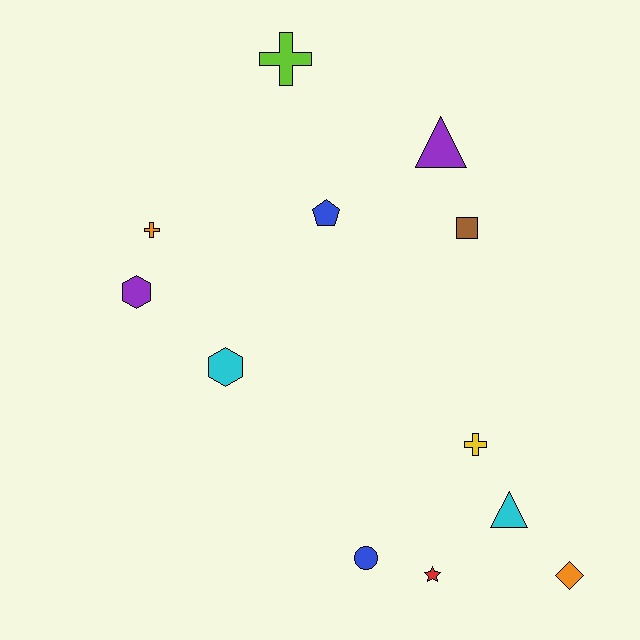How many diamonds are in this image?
There is 1 diamond.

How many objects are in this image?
There are 12 objects.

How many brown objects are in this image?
There is 1 brown object.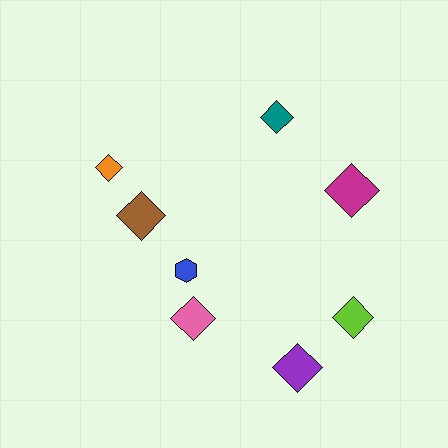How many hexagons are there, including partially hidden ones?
There is 1 hexagon.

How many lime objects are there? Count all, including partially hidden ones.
There is 1 lime object.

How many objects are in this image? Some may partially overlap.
There are 8 objects.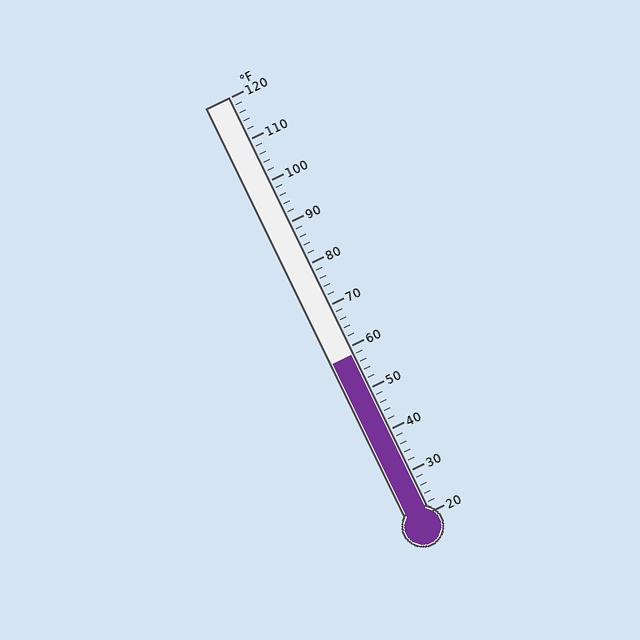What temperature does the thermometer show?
The thermometer shows approximately 58°F.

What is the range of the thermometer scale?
The thermometer scale ranges from 20°F to 120°F.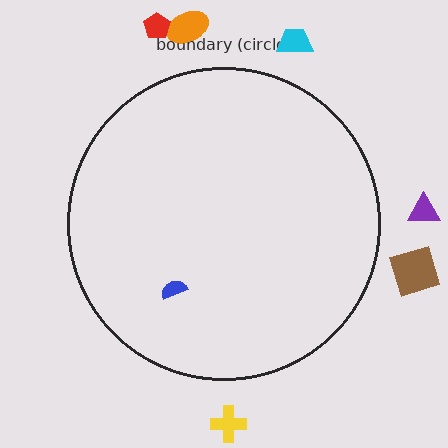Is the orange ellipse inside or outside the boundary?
Outside.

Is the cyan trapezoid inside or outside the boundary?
Outside.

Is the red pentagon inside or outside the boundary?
Outside.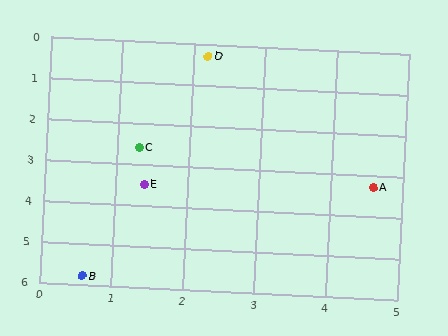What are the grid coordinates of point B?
Point B is at approximately (0.6, 5.8).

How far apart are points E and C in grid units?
Points E and C are about 0.9 grid units apart.